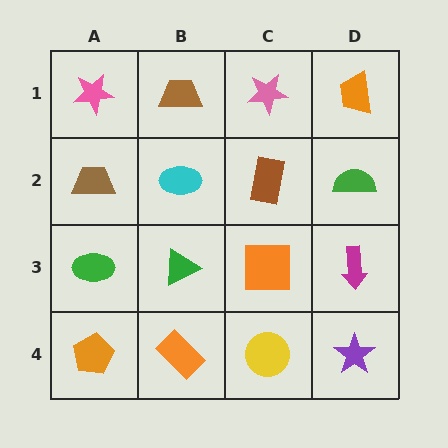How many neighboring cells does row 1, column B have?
3.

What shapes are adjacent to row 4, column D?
A magenta arrow (row 3, column D), a yellow circle (row 4, column C).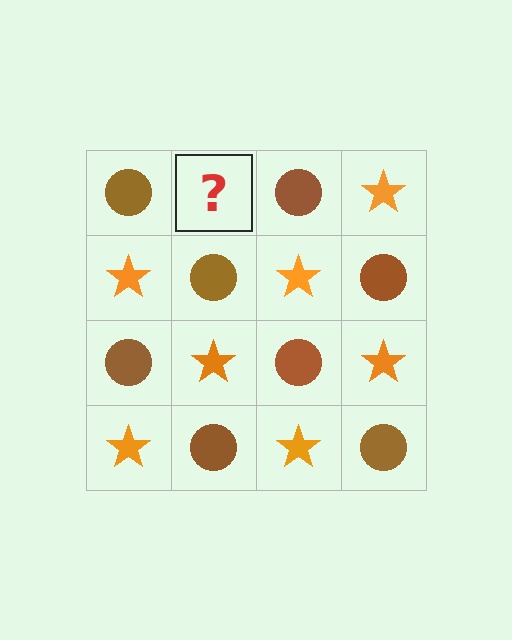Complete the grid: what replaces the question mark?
The question mark should be replaced with an orange star.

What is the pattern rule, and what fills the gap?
The rule is that it alternates brown circle and orange star in a checkerboard pattern. The gap should be filled with an orange star.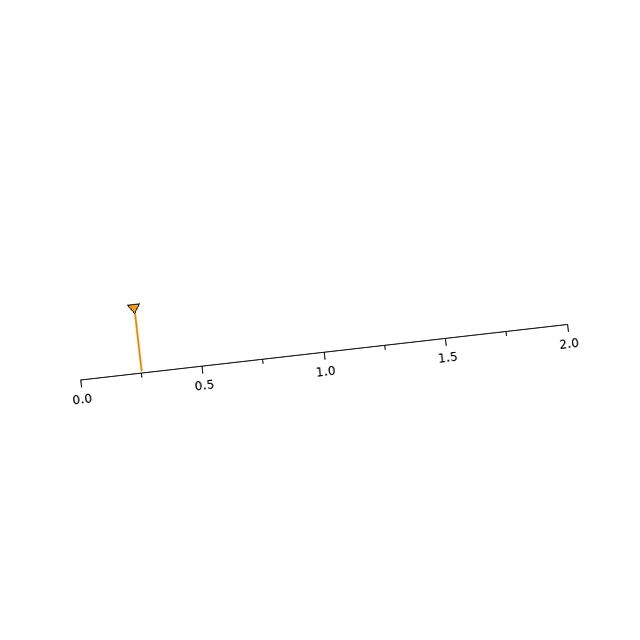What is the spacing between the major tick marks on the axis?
The major ticks are spaced 0.5 apart.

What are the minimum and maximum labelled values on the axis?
The axis runs from 0.0 to 2.0.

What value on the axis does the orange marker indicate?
The marker indicates approximately 0.25.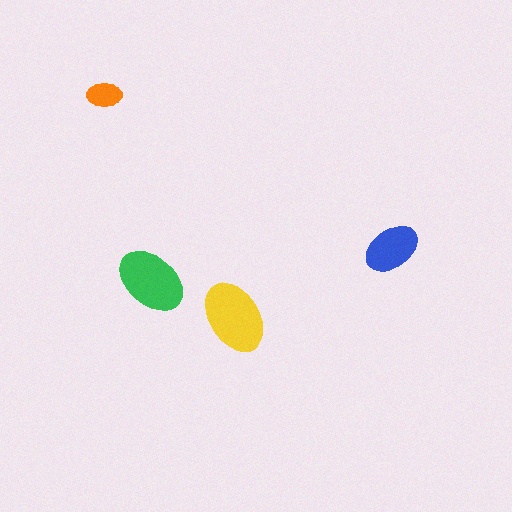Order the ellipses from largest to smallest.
the yellow one, the green one, the blue one, the orange one.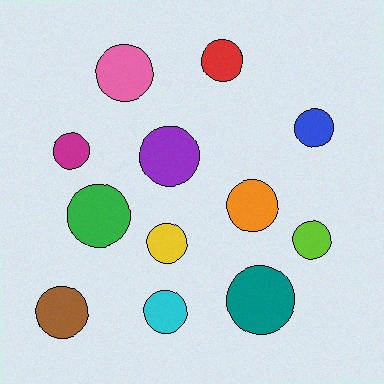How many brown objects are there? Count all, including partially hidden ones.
There is 1 brown object.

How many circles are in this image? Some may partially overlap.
There are 12 circles.